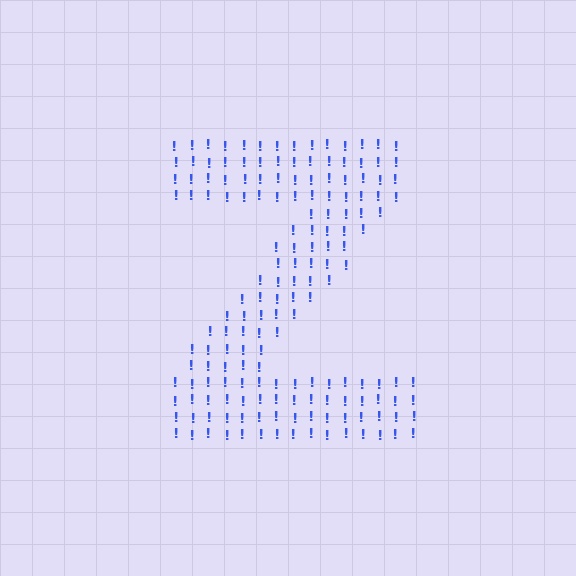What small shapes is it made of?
It is made of small exclamation marks.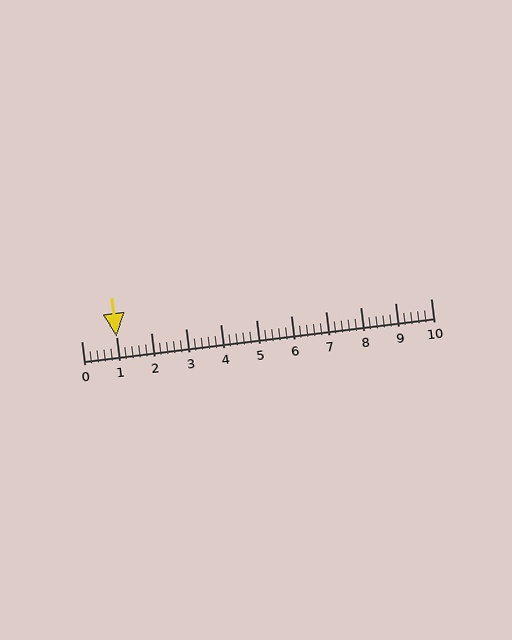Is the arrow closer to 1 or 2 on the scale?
The arrow is closer to 1.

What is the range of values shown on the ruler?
The ruler shows values from 0 to 10.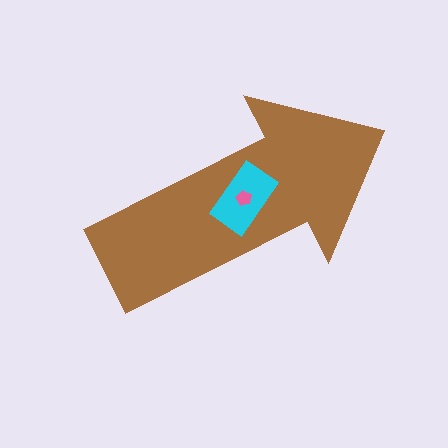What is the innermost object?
The pink pentagon.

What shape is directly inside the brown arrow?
The cyan rectangle.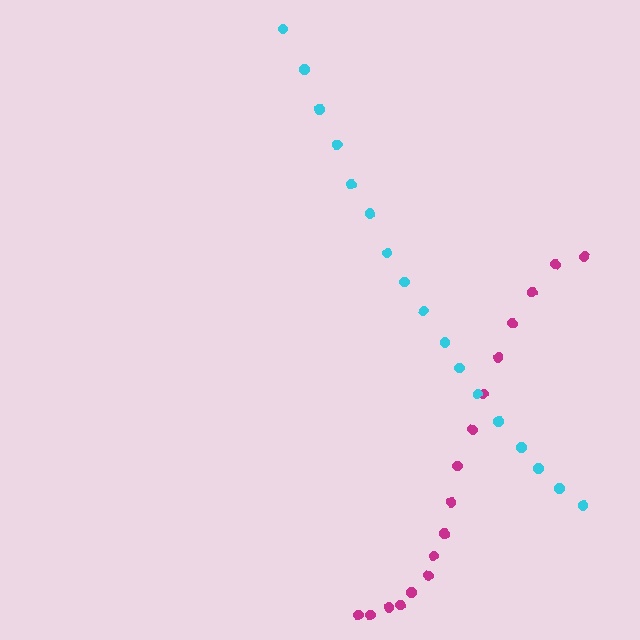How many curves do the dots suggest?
There are 2 distinct paths.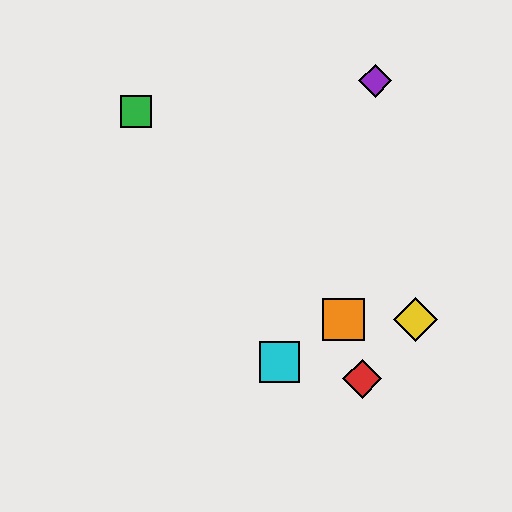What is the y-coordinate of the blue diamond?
The blue diamond is at y≈319.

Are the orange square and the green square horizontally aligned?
No, the orange square is at y≈319 and the green square is at y≈111.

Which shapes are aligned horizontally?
The blue diamond, the yellow diamond, the orange square are aligned horizontally.